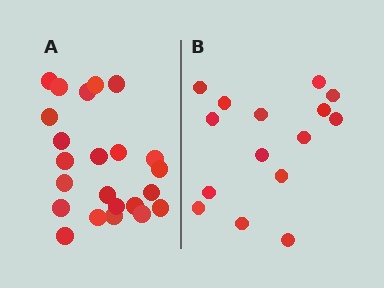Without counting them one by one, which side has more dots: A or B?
Region A (the left region) has more dots.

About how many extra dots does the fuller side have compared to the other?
Region A has roughly 8 or so more dots than region B.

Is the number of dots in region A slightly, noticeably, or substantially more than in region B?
Region A has substantially more. The ratio is roughly 1.5 to 1.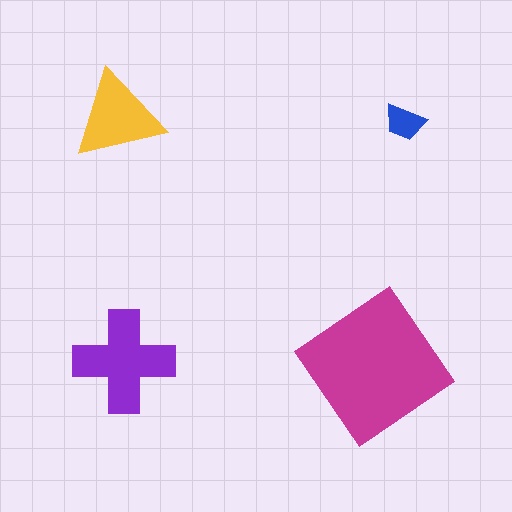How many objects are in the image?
There are 4 objects in the image.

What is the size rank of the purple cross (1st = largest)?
2nd.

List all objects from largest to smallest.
The magenta diamond, the purple cross, the yellow triangle, the blue trapezoid.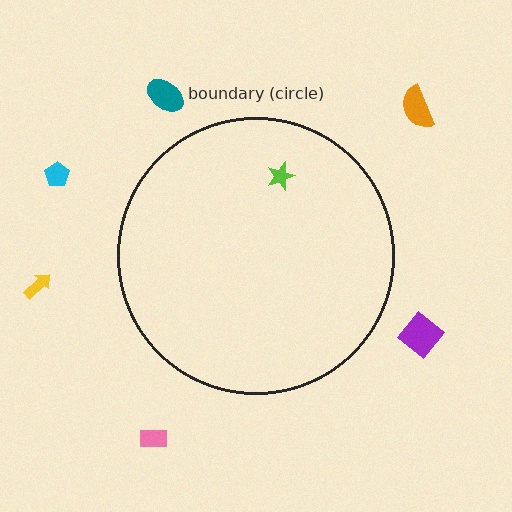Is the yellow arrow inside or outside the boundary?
Outside.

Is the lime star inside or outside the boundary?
Inside.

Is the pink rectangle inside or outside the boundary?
Outside.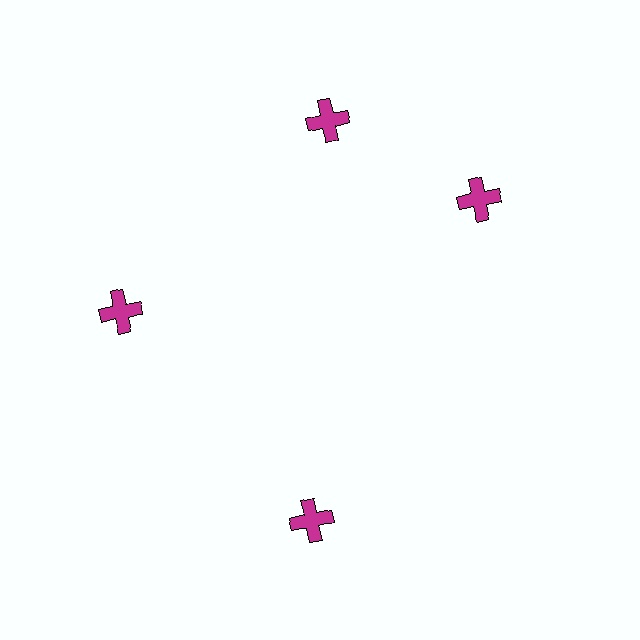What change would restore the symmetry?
The symmetry would be restored by rotating it back into even spacing with its neighbors so that all 4 crosses sit at equal angles and equal distance from the center.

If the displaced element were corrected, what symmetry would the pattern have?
It would have 4-fold rotational symmetry — the pattern would map onto itself every 90 degrees.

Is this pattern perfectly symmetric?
No. The 4 magenta crosses are arranged in a ring, but one element near the 3 o'clock position is rotated out of alignment along the ring, breaking the 4-fold rotational symmetry.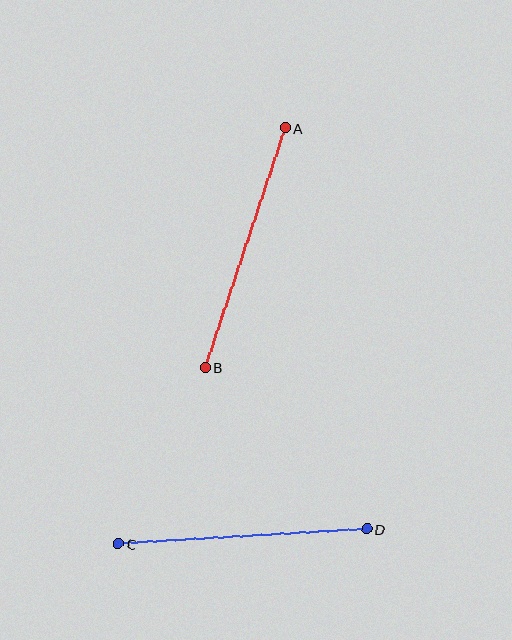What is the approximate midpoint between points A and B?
The midpoint is at approximately (245, 248) pixels.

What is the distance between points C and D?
The distance is approximately 249 pixels.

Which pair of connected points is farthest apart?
Points A and B are farthest apart.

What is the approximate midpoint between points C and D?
The midpoint is at approximately (243, 536) pixels.